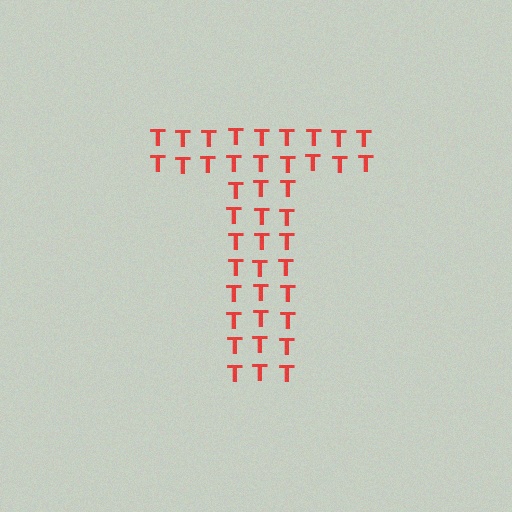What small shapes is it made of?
It is made of small letter T's.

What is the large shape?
The large shape is the letter T.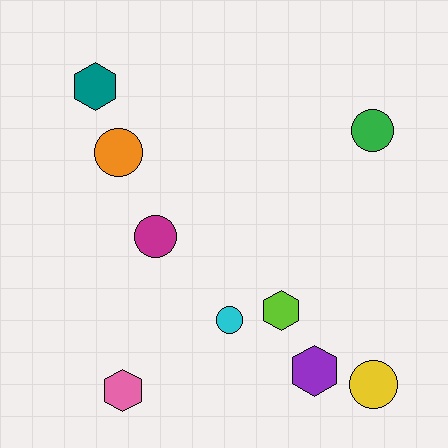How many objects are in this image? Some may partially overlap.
There are 9 objects.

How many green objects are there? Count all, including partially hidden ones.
There is 1 green object.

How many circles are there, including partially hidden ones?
There are 5 circles.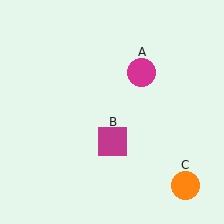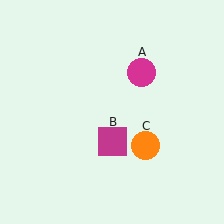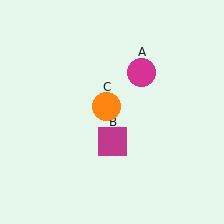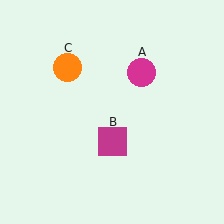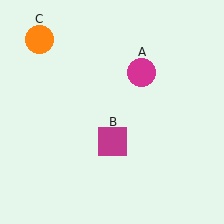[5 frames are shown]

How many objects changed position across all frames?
1 object changed position: orange circle (object C).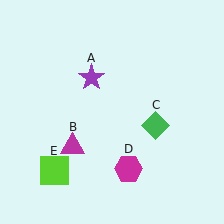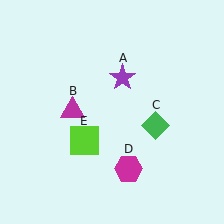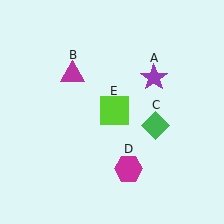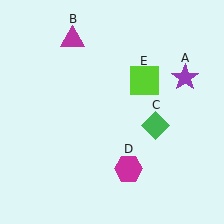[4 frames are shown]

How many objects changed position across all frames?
3 objects changed position: purple star (object A), magenta triangle (object B), lime square (object E).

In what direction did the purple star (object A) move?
The purple star (object A) moved right.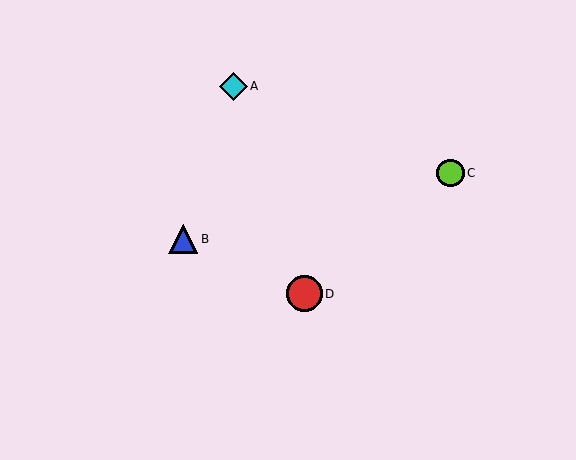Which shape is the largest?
The red circle (labeled D) is the largest.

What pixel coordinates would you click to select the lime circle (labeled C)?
Click at (450, 173) to select the lime circle C.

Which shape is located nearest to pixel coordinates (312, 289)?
The red circle (labeled D) at (304, 294) is nearest to that location.